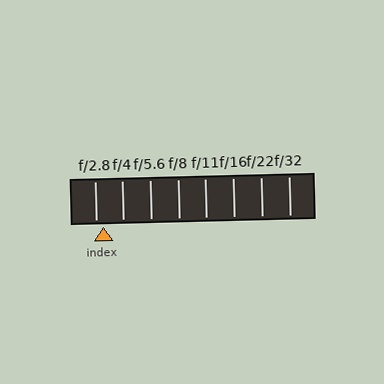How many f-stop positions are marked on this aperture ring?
There are 8 f-stop positions marked.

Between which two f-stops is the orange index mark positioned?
The index mark is between f/2.8 and f/4.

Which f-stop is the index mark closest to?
The index mark is closest to f/2.8.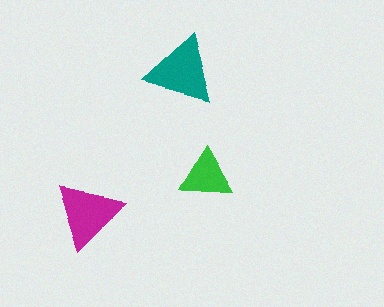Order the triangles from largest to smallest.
the teal one, the magenta one, the green one.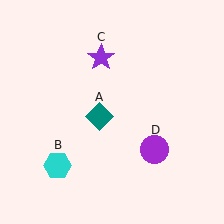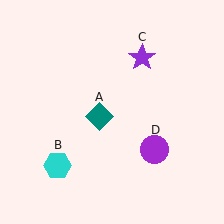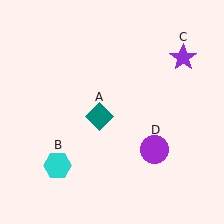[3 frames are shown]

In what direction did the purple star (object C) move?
The purple star (object C) moved right.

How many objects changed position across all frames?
1 object changed position: purple star (object C).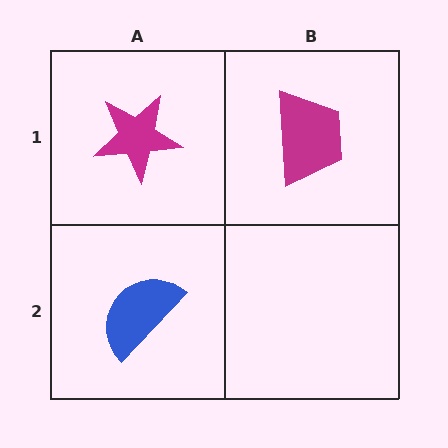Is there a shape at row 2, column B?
No, that cell is empty.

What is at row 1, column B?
A magenta trapezoid.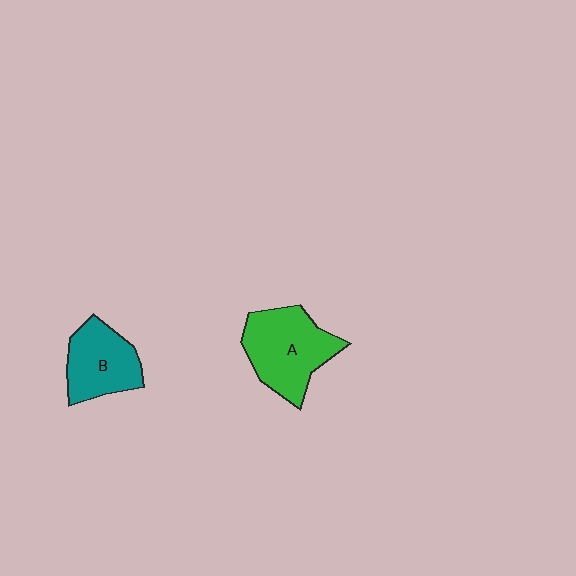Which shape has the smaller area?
Shape B (teal).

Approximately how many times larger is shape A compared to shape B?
Approximately 1.3 times.